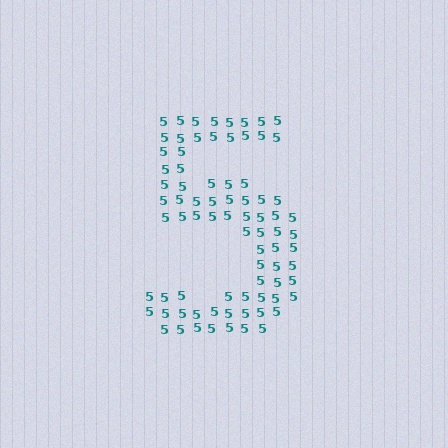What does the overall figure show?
The overall figure shows the digit 5.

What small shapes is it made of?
It is made of small digit 5's.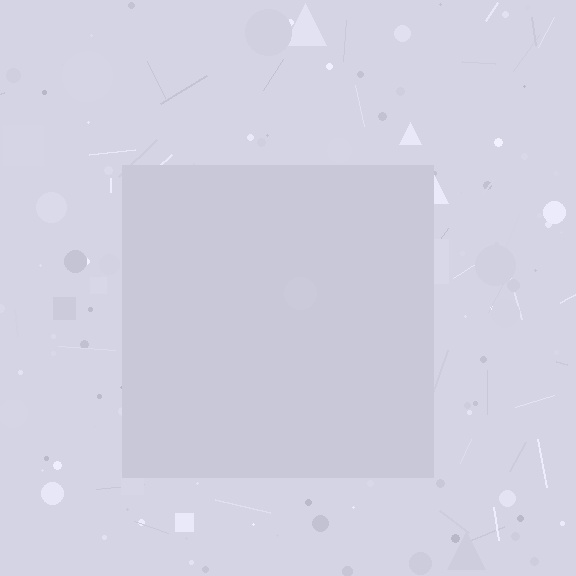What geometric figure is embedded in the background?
A square is embedded in the background.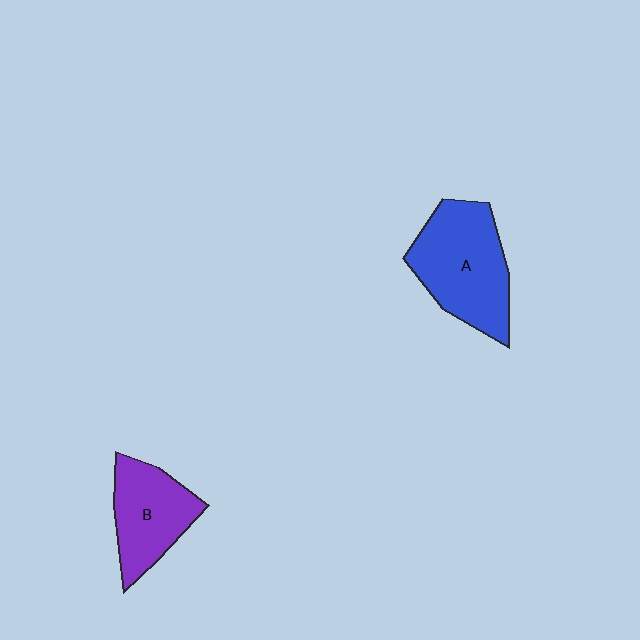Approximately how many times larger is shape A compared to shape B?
Approximately 1.4 times.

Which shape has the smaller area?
Shape B (purple).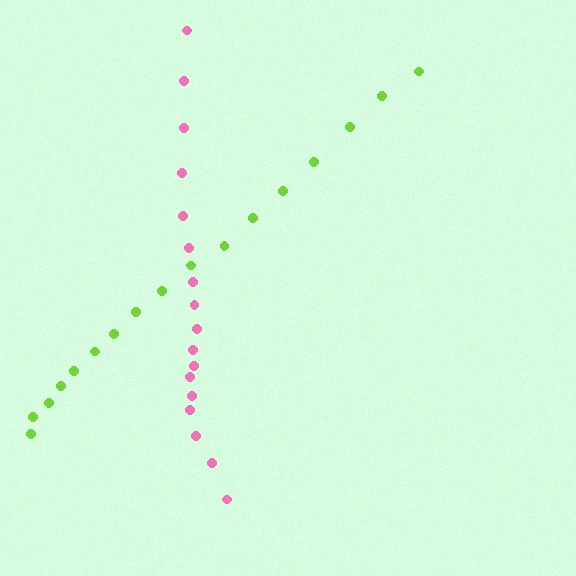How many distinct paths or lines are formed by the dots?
There are 2 distinct paths.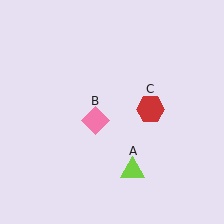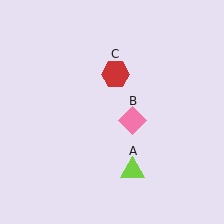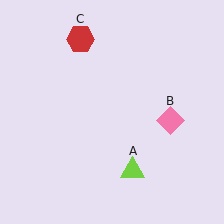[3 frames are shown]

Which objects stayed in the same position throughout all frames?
Lime triangle (object A) remained stationary.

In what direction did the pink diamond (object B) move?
The pink diamond (object B) moved right.